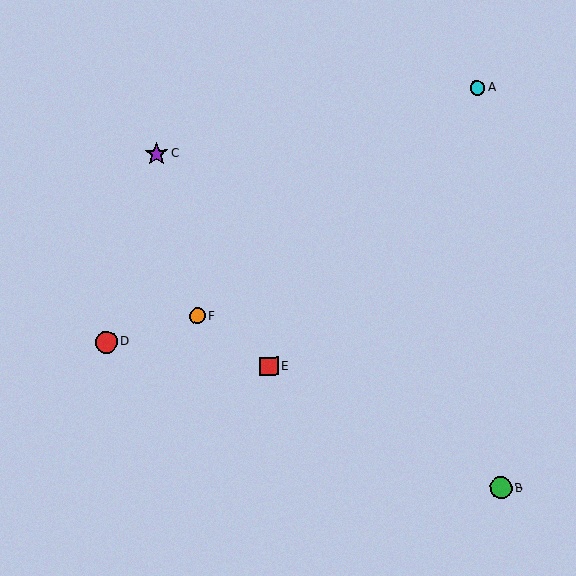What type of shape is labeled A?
Shape A is a cyan circle.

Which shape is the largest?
The purple star (labeled C) is the largest.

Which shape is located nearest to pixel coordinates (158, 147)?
The purple star (labeled C) at (156, 154) is nearest to that location.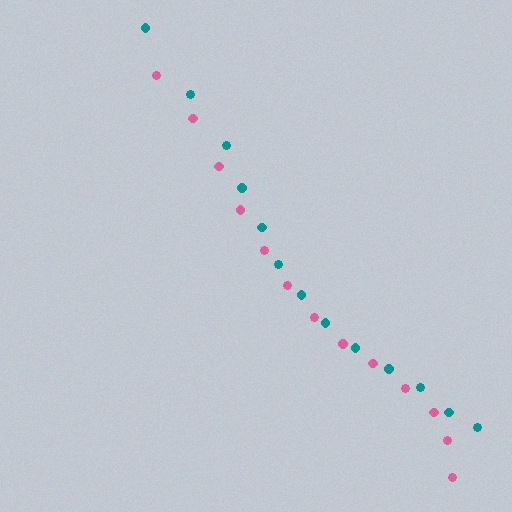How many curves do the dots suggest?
There are 2 distinct paths.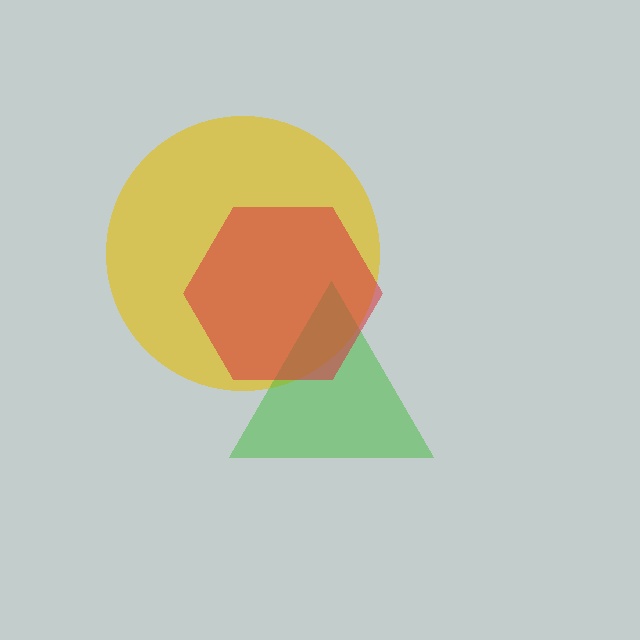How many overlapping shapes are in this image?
There are 3 overlapping shapes in the image.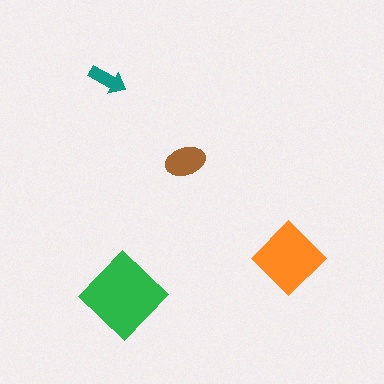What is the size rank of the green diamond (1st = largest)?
1st.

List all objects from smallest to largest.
The teal arrow, the brown ellipse, the orange diamond, the green diamond.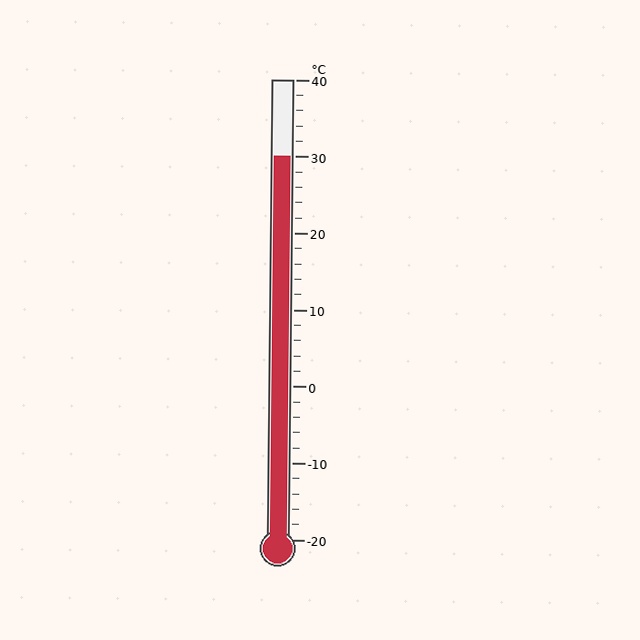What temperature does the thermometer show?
The thermometer shows approximately 30°C.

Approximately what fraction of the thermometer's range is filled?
The thermometer is filled to approximately 85% of its range.